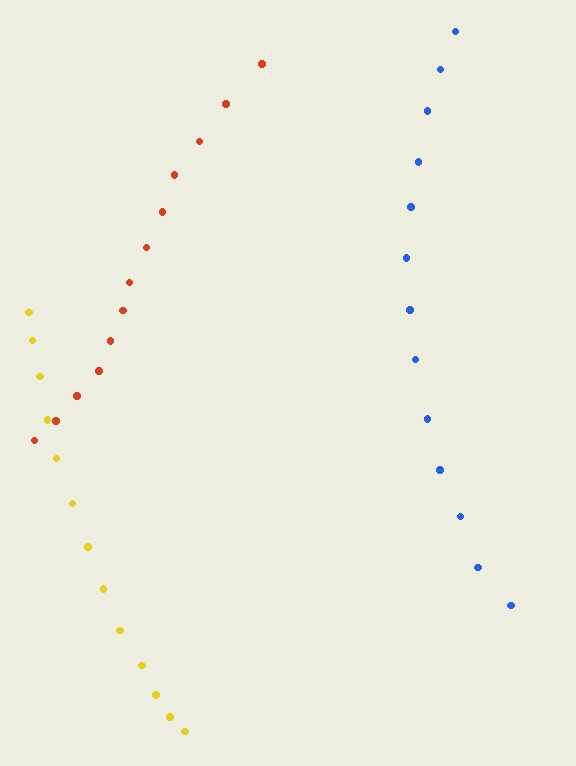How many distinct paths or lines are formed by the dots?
There are 3 distinct paths.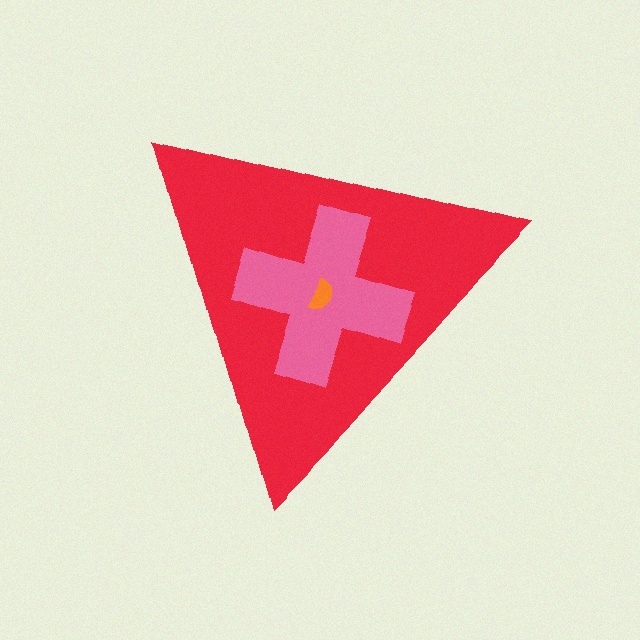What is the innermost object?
The orange semicircle.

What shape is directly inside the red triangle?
The pink cross.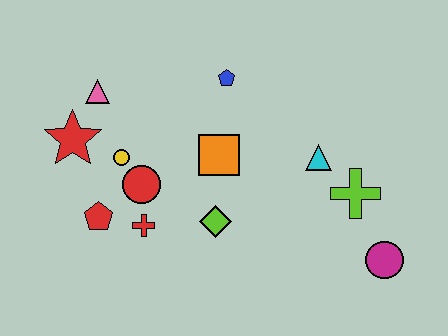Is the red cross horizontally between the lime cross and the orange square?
No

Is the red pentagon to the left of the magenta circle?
Yes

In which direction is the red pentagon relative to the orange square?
The red pentagon is to the left of the orange square.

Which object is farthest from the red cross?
The magenta circle is farthest from the red cross.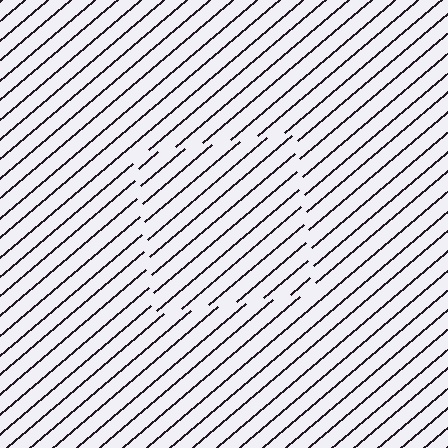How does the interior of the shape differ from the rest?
The interior of the shape contains the same grating, shifted by half a period — the contour is defined by the phase discontinuity where line-ends from the inner and outer gratings abut.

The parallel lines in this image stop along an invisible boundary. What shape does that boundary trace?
An illusory square. The interior of the shape contains the same grating, shifted by half a period — the contour is defined by the phase discontinuity where line-ends from the inner and outer gratings abut.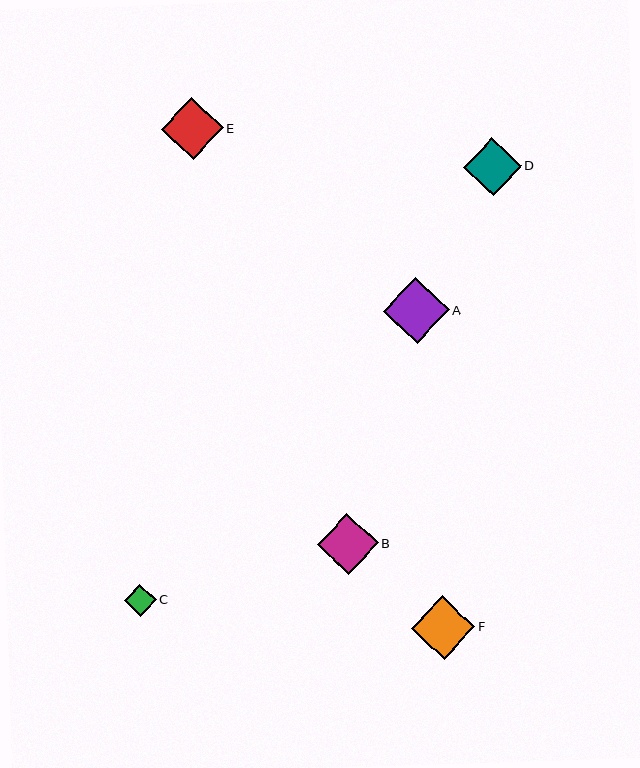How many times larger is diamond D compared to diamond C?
Diamond D is approximately 1.8 times the size of diamond C.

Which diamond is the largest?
Diamond A is the largest with a size of approximately 66 pixels.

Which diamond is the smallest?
Diamond C is the smallest with a size of approximately 32 pixels.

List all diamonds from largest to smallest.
From largest to smallest: A, F, E, B, D, C.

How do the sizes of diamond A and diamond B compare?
Diamond A and diamond B are approximately the same size.